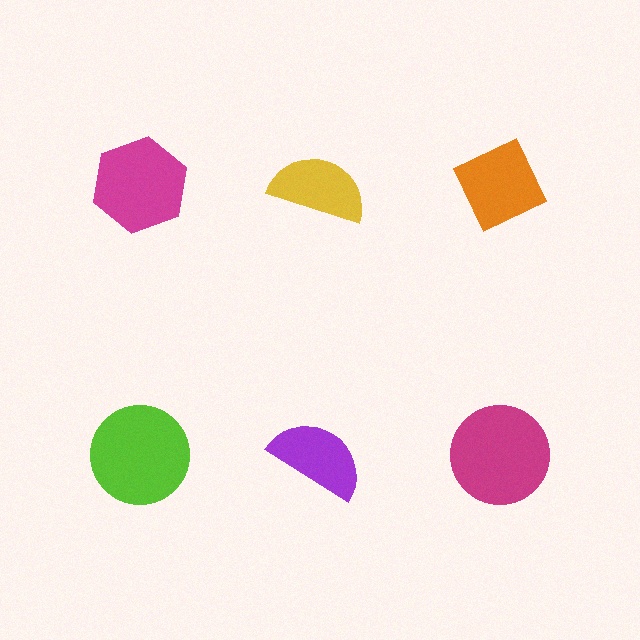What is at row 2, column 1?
A lime circle.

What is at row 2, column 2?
A purple semicircle.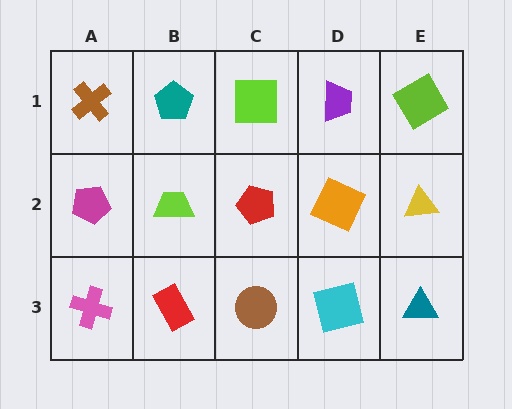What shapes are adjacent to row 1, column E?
A yellow triangle (row 2, column E), a purple trapezoid (row 1, column D).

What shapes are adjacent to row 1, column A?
A magenta pentagon (row 2, column A), a teal pentagon (row 1, column B).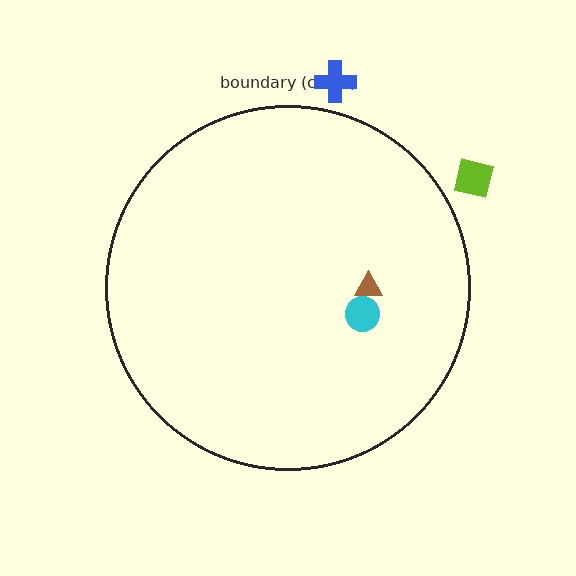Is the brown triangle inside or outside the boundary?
Inside.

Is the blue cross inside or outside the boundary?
Outside.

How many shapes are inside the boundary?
2 inside, 2 outside.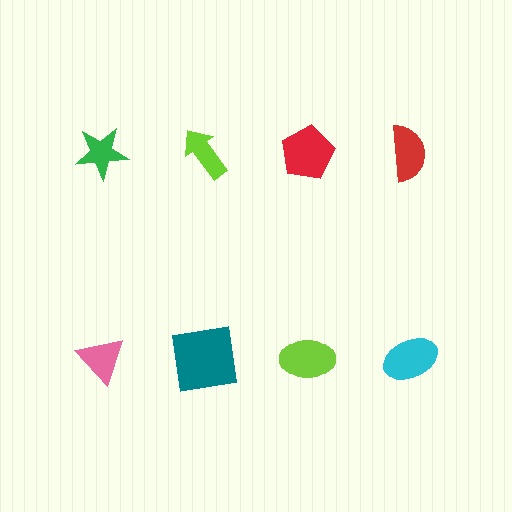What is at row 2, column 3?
A lime ellipse.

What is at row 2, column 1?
A pink triangle.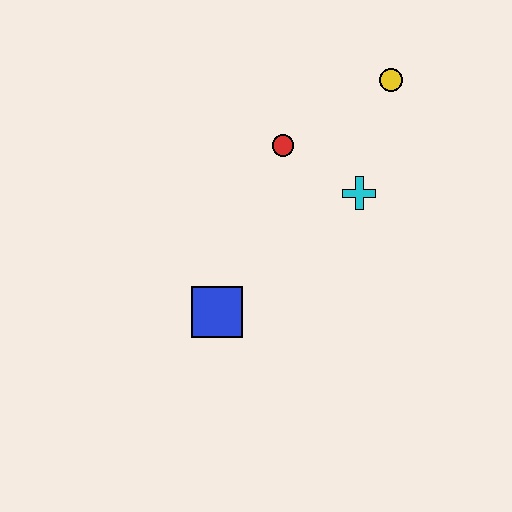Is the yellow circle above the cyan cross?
Yes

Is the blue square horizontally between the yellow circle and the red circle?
No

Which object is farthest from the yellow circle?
The blue square is farthest from the yellow circle.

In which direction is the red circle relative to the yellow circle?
The red circle is to the left of the yellow circle.